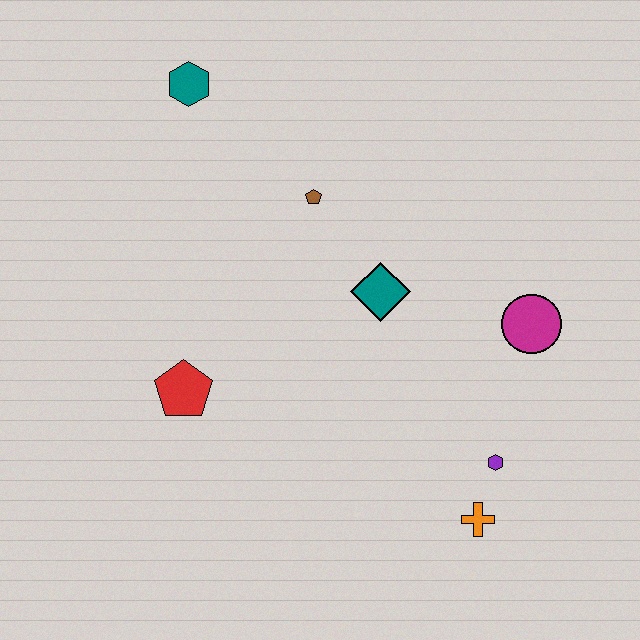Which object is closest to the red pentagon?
The teal diamond is closest to the red pentagon.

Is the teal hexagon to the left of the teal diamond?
Yes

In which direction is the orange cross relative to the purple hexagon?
The orange cross is below the purple hexagon.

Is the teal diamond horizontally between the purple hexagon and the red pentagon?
Yes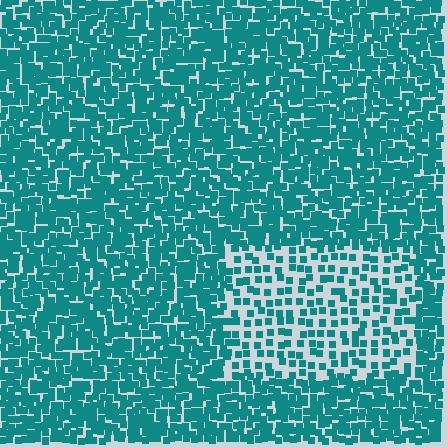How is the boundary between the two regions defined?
The boundary is defined by a change in element density (approximately 2.3x ratio). All elements are the same color, size, and shape.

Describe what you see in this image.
The image contains small teal elements arranged at two different densities. A rectangle-shaped region is visible where the elements are less densely packed than the surrounding area.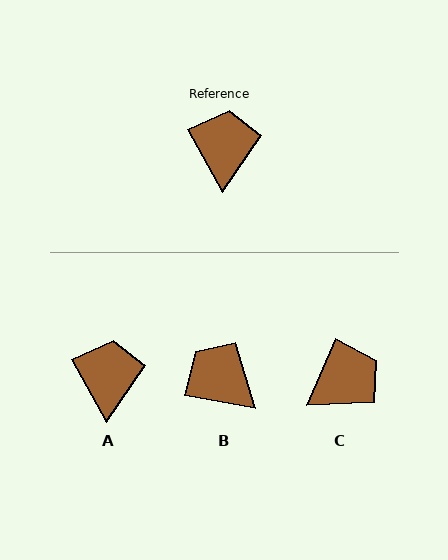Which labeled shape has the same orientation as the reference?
A.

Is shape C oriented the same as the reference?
No, it is off by about 53 degrees.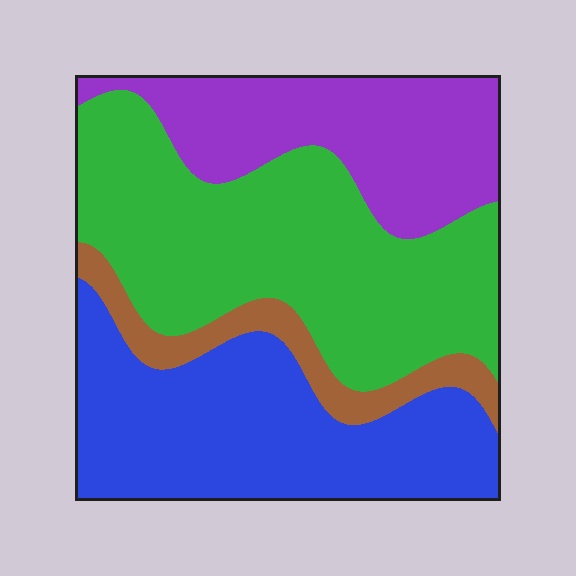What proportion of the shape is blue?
Blue covers around 30% of the shape.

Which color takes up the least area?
Brown, at roughly 10%.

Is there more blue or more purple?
Blue.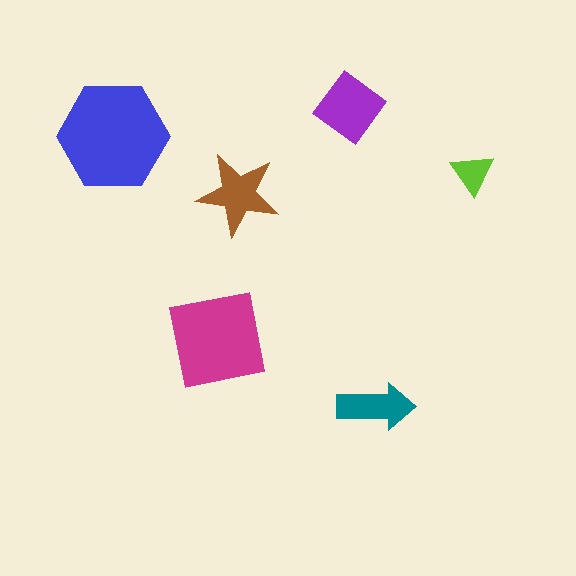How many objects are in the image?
There are 6 objects in the image.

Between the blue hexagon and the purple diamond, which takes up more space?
The blue hexagon.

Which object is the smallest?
The lime triangle.